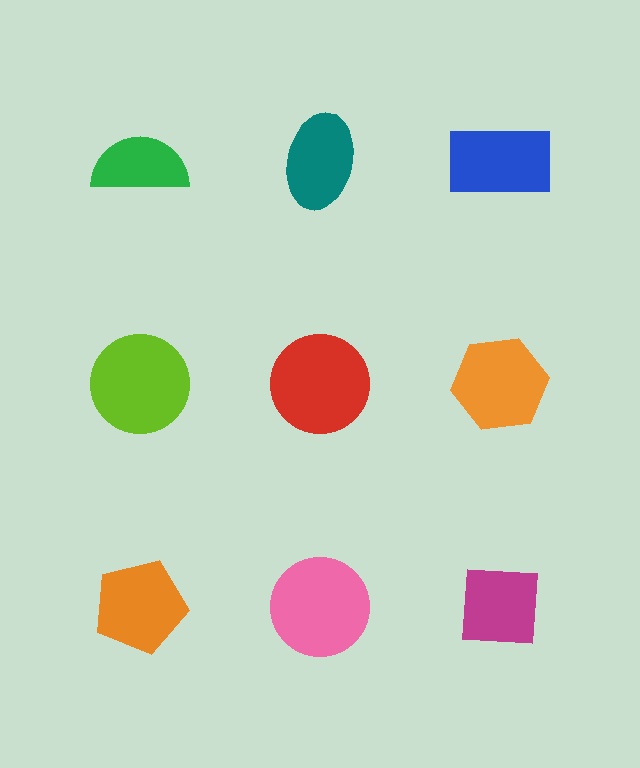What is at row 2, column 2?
A red circle.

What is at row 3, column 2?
A pink circle.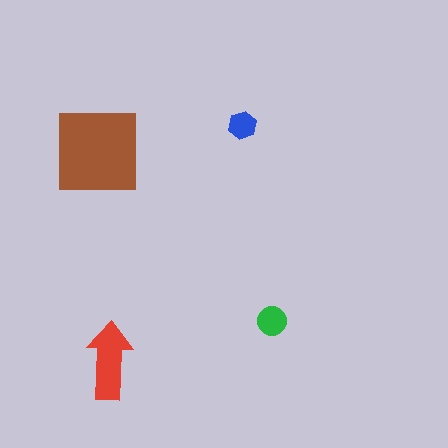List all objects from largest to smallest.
The brown square, the red arrow, the green circle, the blue hexagon.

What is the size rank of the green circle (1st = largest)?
3rd.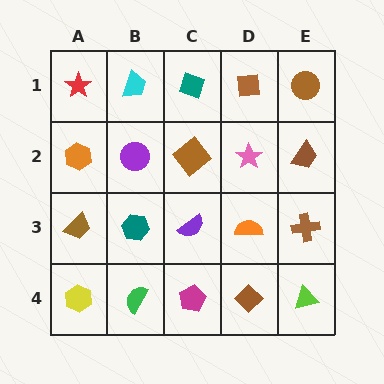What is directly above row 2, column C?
A teal diamond.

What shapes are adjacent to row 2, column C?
A teal diamond (row 1, column C), a purple semicircle (row 3, column C), a purple circle (row 2, column B), a pink star (row 2, column D).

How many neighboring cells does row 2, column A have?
3.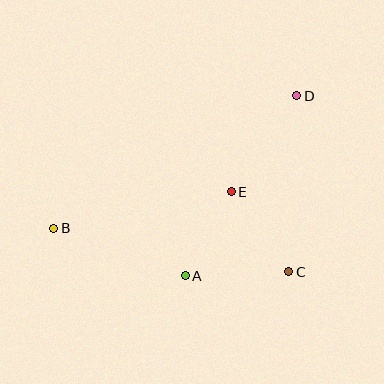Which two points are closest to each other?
Points A and E are closest to each other.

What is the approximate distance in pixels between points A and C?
The distance between A and C is approximately 103 pixels.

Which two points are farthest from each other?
Points B and D are farthest from each other.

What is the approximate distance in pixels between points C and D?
The distance between C and D is approximately 176 pixels.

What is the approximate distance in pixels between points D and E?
The distance between D and E is approximately 116 pixels.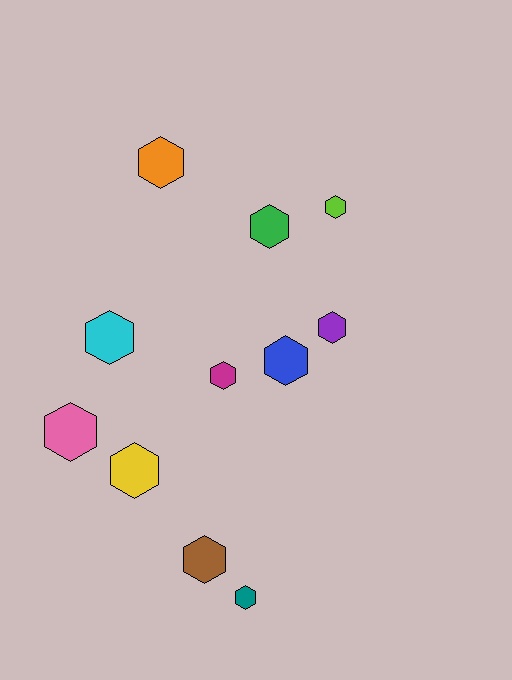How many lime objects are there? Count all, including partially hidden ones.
There is 1 lime object.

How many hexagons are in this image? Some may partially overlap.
There are 11 hexagons.